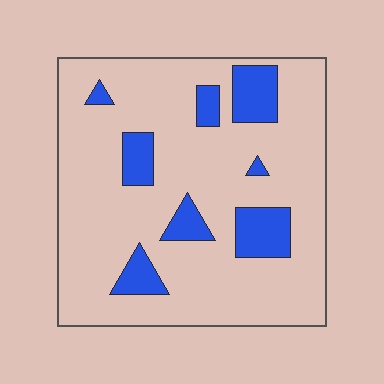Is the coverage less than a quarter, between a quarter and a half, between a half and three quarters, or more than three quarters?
Less than a quarter.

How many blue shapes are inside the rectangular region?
8.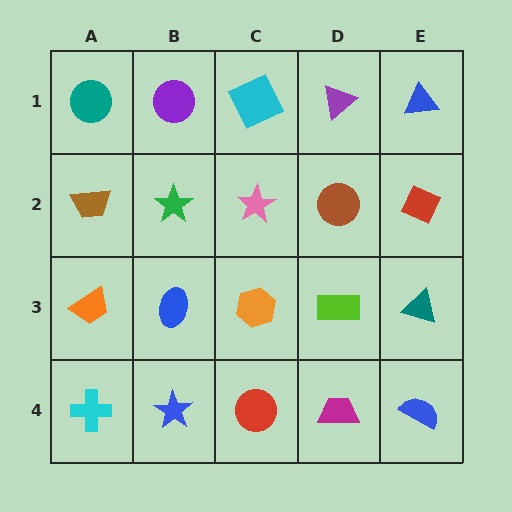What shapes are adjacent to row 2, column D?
A purple triangle (row 1, column D), a lime rectangle (row 3, column D), a pink star (row 2, column C), a red diamond (row 2, column E).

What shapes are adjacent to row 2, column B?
A purple circle (row 1, column B), a blue ellipse (row 3, column B), a brown trapezoid (row 2, column A), a pink star (row 2, column C).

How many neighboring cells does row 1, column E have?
2.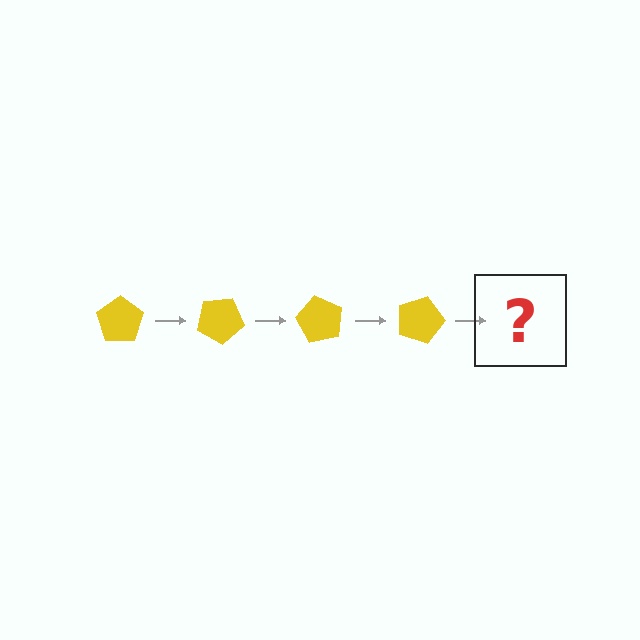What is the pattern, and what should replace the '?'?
The pattern is that the pentagon rotates 30 degrees each step. The '?' should be a yellow pentagon rotated 120 degrees.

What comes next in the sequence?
The next element should be a yellow pentagon rotated 120 degrees.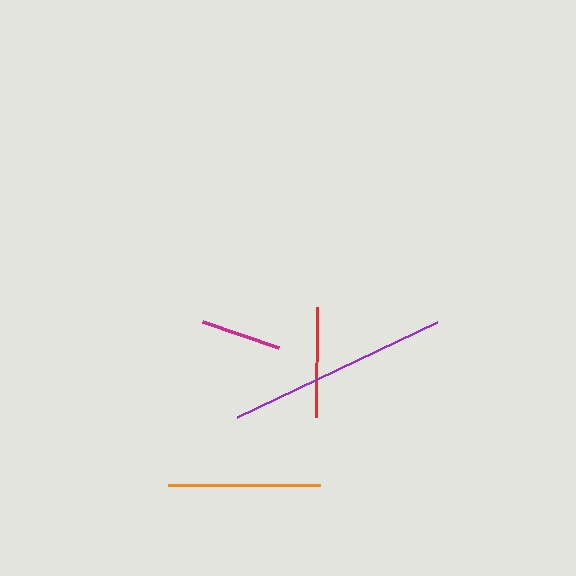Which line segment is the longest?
The purple line is the longest at approximately 221 pixels.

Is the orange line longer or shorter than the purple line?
The purple line is longer than the orange line.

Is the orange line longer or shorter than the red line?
The orange line is longer than the red line.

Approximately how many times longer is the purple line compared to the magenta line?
The purple line is approximately 2.8 times the length of the magenta line.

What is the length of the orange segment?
The orange segment is approximately 152 pixels long.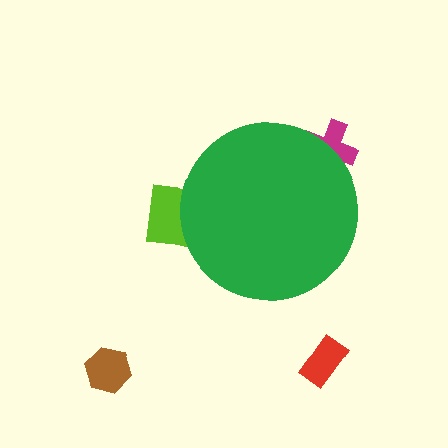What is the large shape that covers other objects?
A green circle.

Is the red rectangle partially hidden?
No, the red rectangle is fully visible.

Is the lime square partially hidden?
Yes, the lime square is partially hidden behind the green circle.